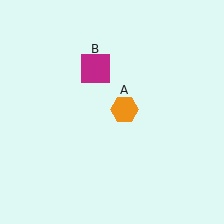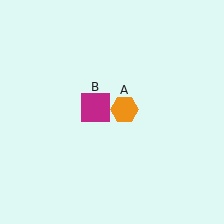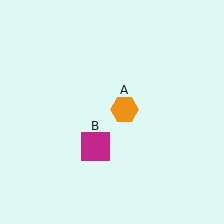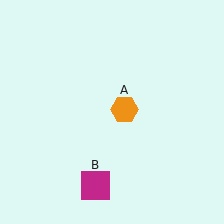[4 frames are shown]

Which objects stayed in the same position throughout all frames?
Orange hexagon (object A) remained stationary.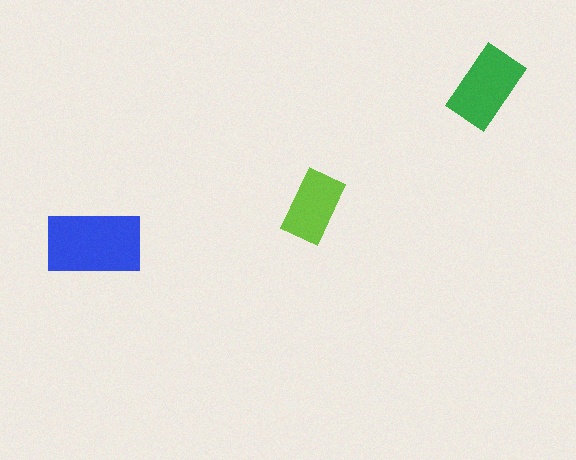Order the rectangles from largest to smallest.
the blue one, the green one, the lime one.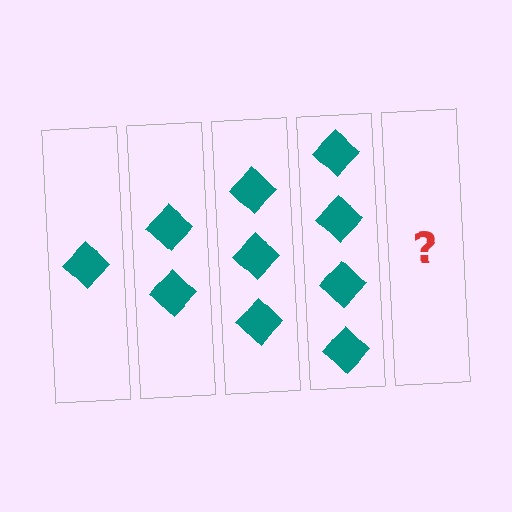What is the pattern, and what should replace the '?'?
The pattern is that each step adds one more diamond. The '?' should be 5 diamonds.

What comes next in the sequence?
The next element should be 5 diamonds.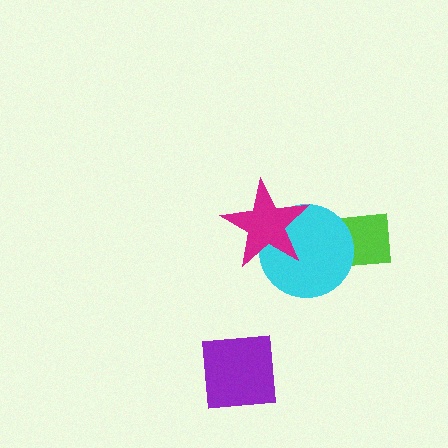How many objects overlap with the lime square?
1 object overlaps with the lime square.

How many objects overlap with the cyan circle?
2 objects overlap with the cyan circle.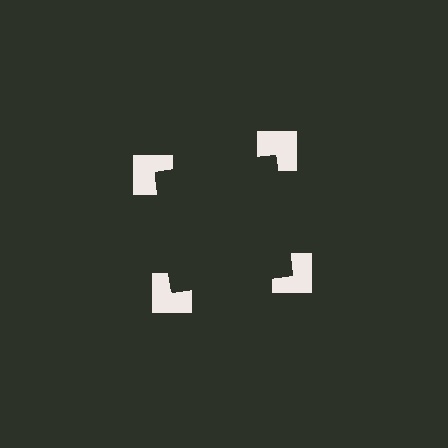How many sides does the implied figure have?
4 sides.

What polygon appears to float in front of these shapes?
An illusory square — its edges are inferred from the aligned wedge cuts in the notched squares, not physically drawn.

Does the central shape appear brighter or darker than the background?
It typically appears slightly darker than the background, even though no actual brightness change is drawn.